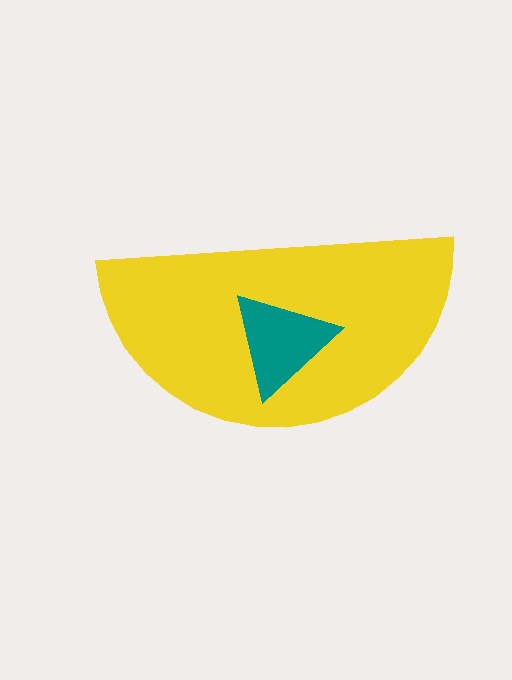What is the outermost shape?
The yellow semicircle.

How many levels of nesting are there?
2.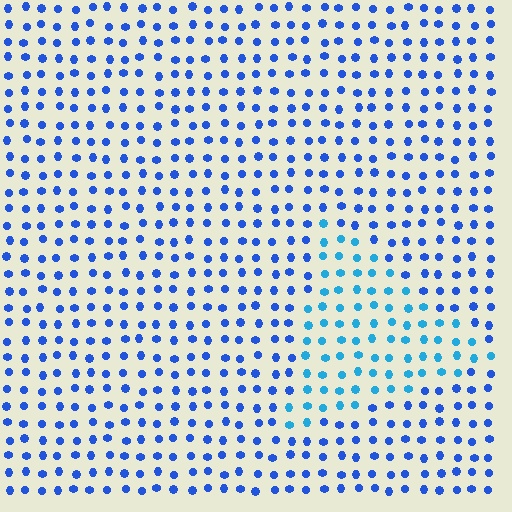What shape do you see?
I see a triangle.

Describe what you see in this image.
The image is filled with small blue elements in a uniform arrangement. A triangle-shaped region is visible where the elements are tinted to a slightly different hue, forming a subtle color boundary.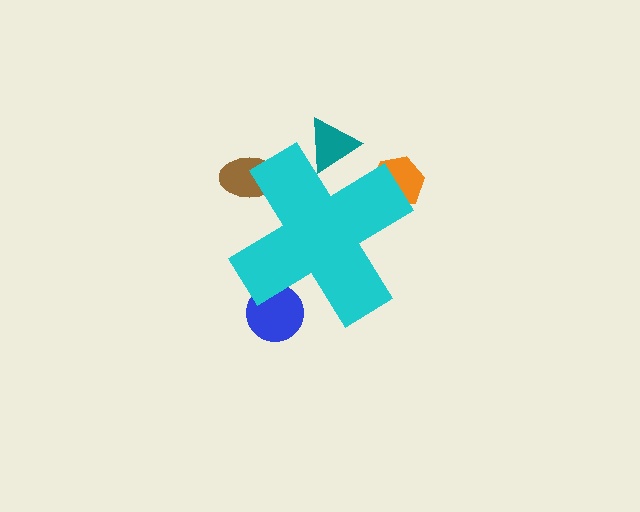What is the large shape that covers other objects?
A cyan cross.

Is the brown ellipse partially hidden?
Yes, the brown ellipse is partially hidden behind the cyan cross.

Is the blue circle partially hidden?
Yes, the blue circle is partially hidden behind the cyan cross.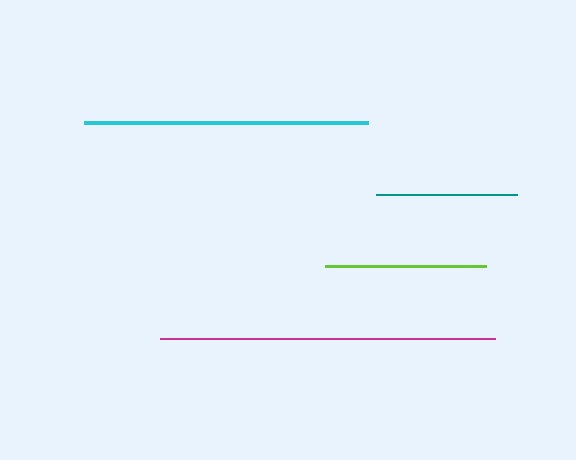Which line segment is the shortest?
The teal line is the shortest at approximately 141 pixels.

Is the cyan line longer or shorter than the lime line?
The cyan line is longer than the lime line.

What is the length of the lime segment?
The lime segment is approximately 161 pixels long.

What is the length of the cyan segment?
The cyan segment is approximately 285 pixels long.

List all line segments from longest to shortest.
From longest to shortest: magenta, cyan, lime, teal.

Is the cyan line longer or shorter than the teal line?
The cyan line is longer than the teal line.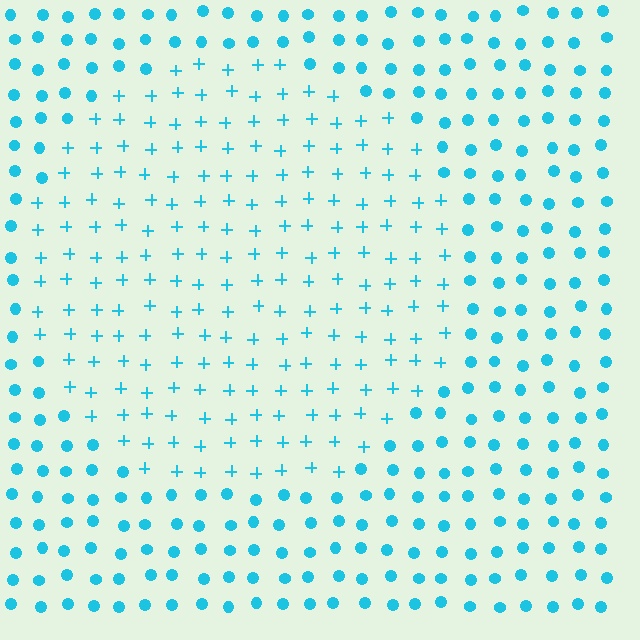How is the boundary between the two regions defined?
The boundary is defined by a change in element shape: plus signs inside vs. circles outside. All elements share the same color and spacing.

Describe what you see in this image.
The image is filled with small cyan elements arranged in a uniform grid. A circle-shaped region contains plus signs, while the surrounding area contains circles. The boundary is defined purely by the change in element shape.